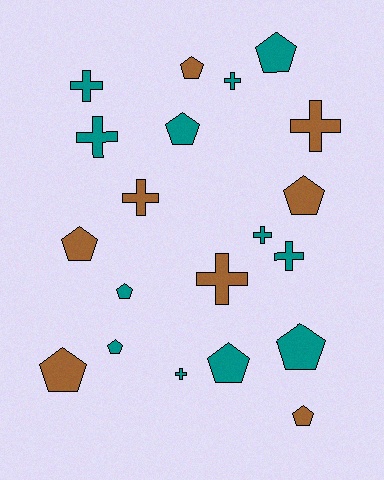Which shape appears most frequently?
Pentagon, with 11 objects.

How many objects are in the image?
There are 20 objects.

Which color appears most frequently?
Teal, with 12 objects.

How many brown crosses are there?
There are 3 brown crosses.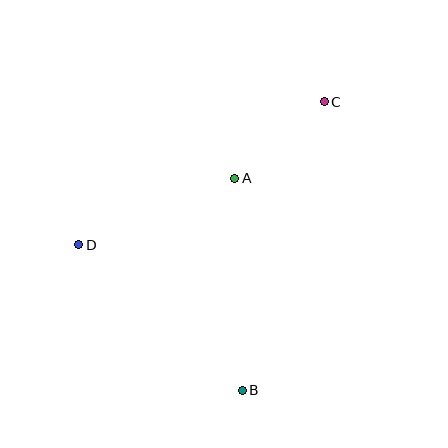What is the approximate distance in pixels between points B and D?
The distance between B and D is approximately 219 pixels.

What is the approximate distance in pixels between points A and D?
The distance between A and D is approximately 170 pixels.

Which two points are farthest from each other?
Points B and C are farthest from each other.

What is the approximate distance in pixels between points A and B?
The distance between A and B is approximately 212 pixels.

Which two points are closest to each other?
Points A and C are closest to each other.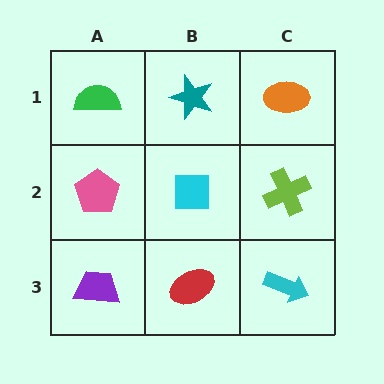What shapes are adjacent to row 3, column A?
A pink pentagon (row 2, column A), a red ellipse (row 3, column B).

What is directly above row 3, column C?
A lime cross.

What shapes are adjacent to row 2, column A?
A green semicircle (row 1, column A), a purple trapezoid (row 3, column A), a cyan square (row 2, column B).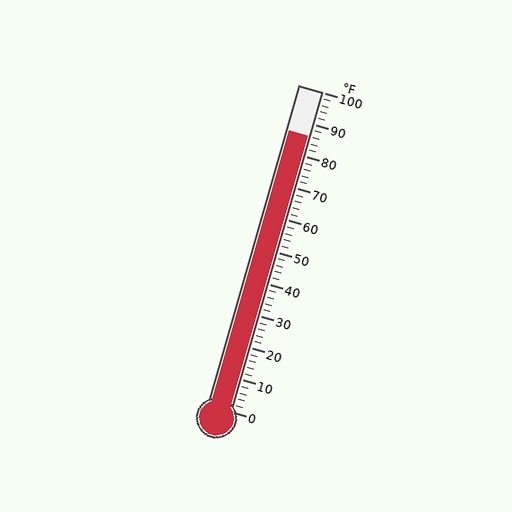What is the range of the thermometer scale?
The thermometer scale ranges from 0°F to 100°F.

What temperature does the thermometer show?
The thermometer shows approximately 86°F.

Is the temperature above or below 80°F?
The temperature is above 80°F.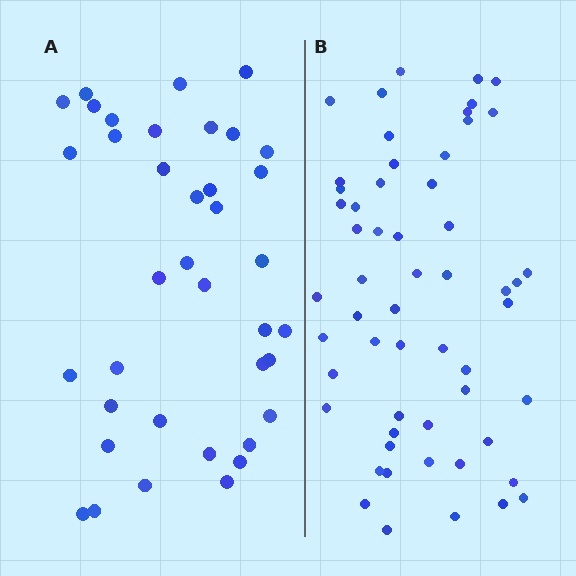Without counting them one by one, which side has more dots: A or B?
Region B (the right region) has more dots.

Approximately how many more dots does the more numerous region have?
Region B has approximately 20 more dots than region A.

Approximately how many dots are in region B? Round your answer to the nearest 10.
About 60 dots. (The exact count is 56, which rounds to 60.)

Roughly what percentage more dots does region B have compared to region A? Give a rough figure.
About 45% more.